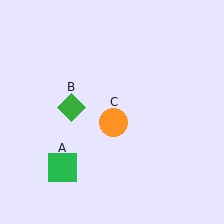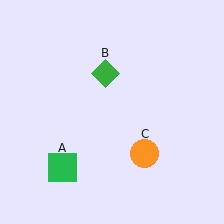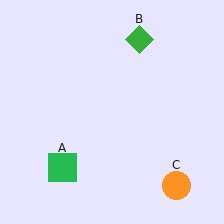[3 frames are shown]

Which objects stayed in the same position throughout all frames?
Green square (object A) remained stationary.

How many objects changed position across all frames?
2 objects changed position: green diamond (object B), orange circle (object C).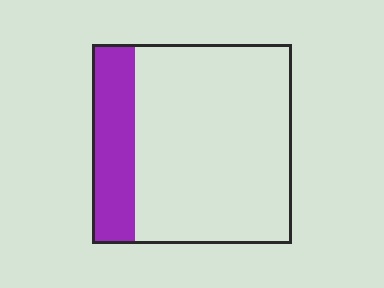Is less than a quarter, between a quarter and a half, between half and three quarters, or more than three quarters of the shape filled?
Less than a quarter.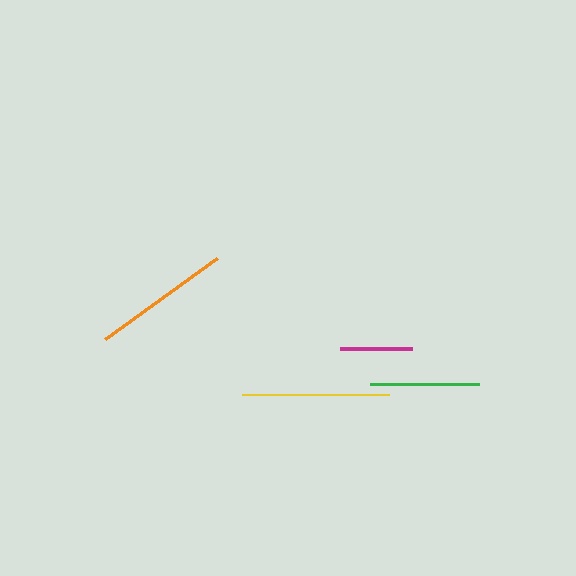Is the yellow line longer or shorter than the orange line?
The yellow line is longer than the orange line.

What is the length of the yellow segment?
The yellow segment is approximately 148 pixels long.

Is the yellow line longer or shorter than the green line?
The yellow line is longer than the green line.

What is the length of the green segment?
The green segment is approximately 109 pixels long.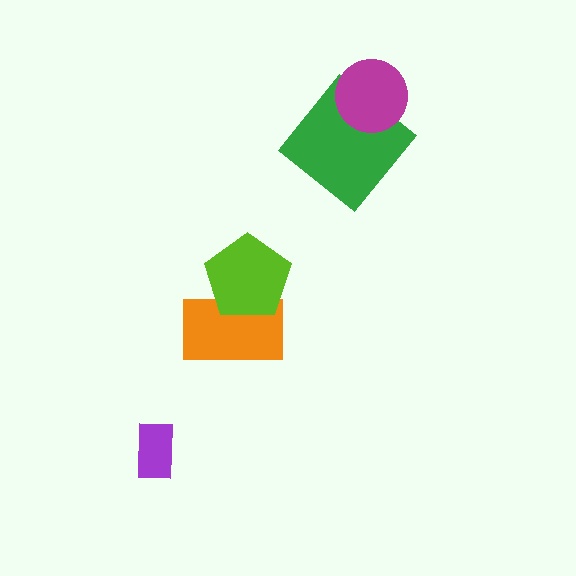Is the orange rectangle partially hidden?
Yes, it is partially covered by another shape.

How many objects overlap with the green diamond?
1 object overlaps with the green diamond.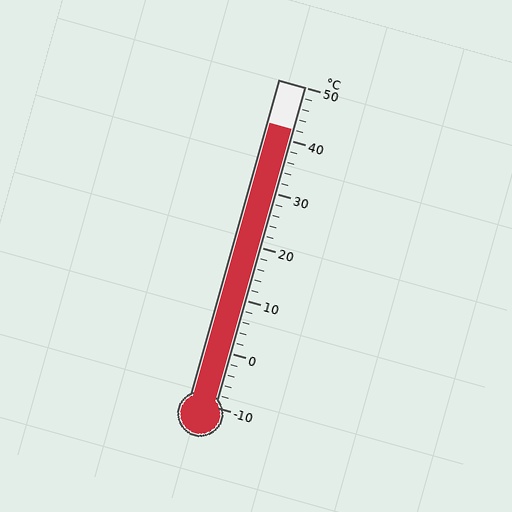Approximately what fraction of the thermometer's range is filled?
The thermometer is filled to approximately 85% of its range.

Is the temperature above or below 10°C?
The temperature is above 10°C.